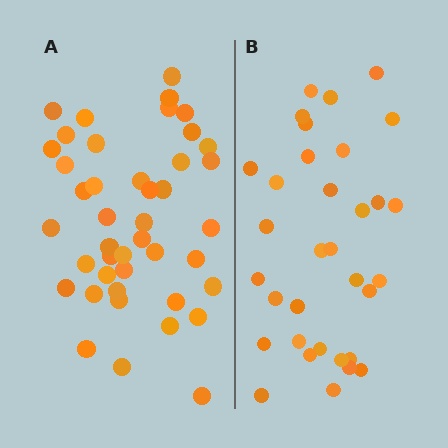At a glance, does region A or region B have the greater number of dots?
Region A (the left region) has more dots.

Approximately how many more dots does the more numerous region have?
Region A has roughly 10 or so more dots than region B.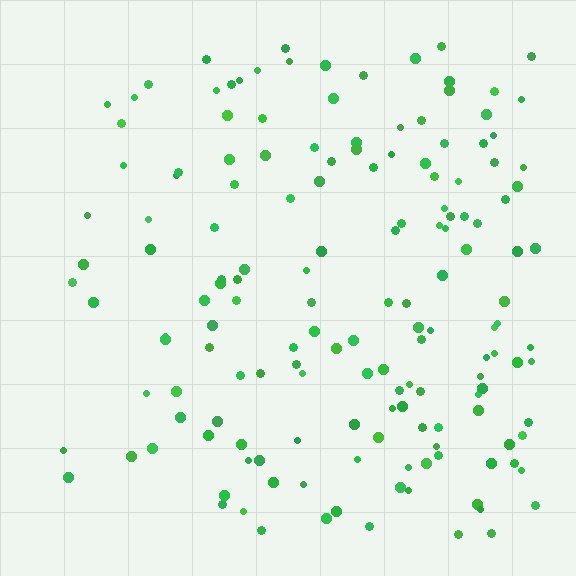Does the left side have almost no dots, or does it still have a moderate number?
Still a moderate number, just noticeably fewer than the right.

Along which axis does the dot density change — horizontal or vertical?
Horizontal.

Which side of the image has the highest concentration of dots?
The right.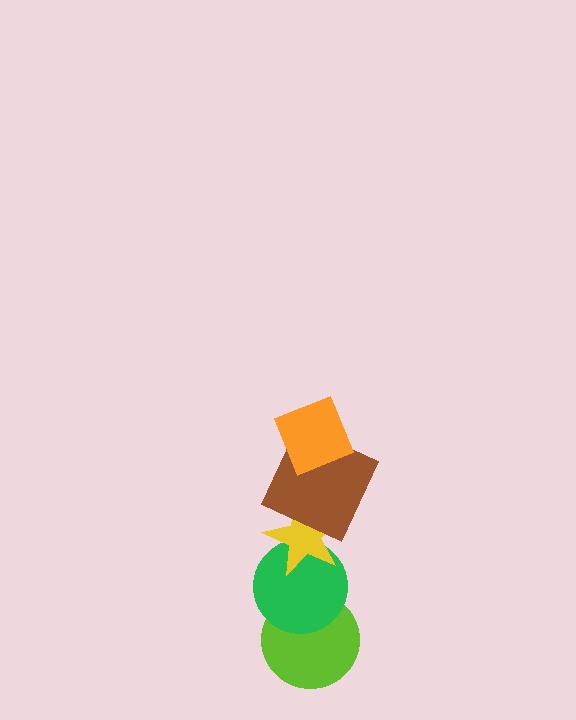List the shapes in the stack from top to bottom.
From top to bottom: the orange diamond, the brown square, the yellow star, the green circle, the lime circle.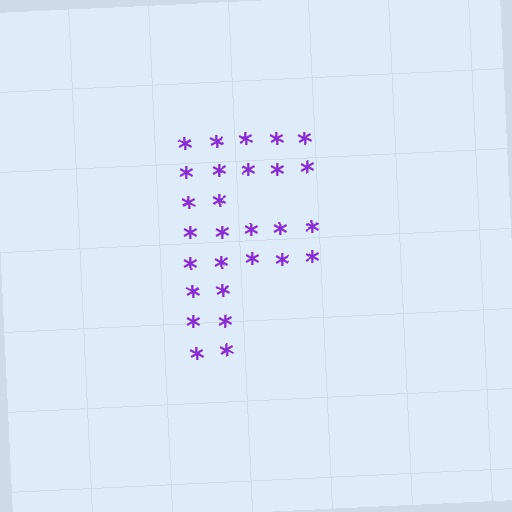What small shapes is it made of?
It is made of small asterisks.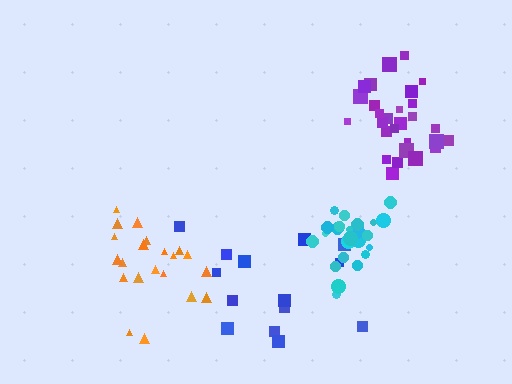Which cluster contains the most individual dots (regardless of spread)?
Purple (29).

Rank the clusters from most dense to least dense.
cyan, purple, orange, blue.